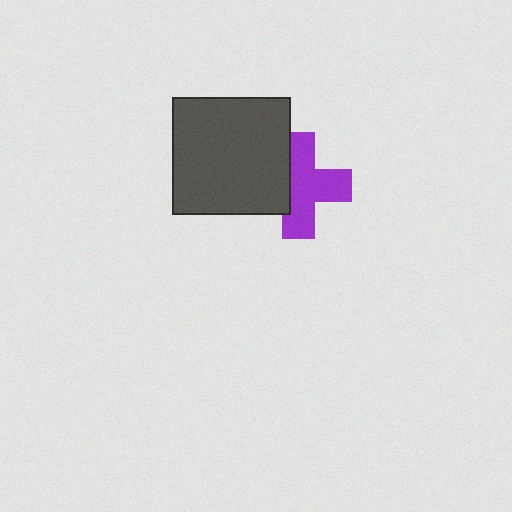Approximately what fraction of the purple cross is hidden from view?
Roughly 33% of the purple cross is hidden behind the dark gray square.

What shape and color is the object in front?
The object in front is a dark gray square.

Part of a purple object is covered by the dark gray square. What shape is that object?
It is a cross.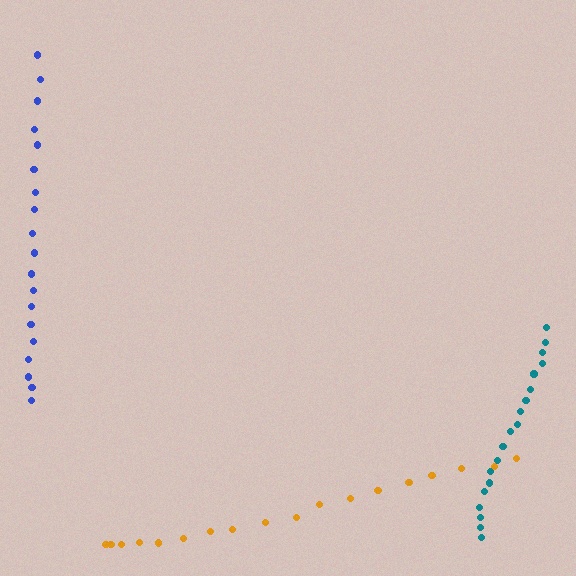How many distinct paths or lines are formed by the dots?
There are 3 distinct paths.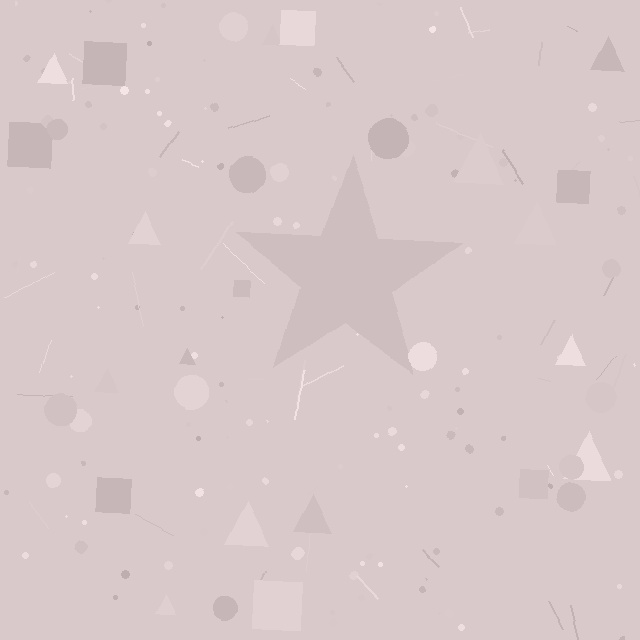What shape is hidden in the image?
A star is hidden in the image.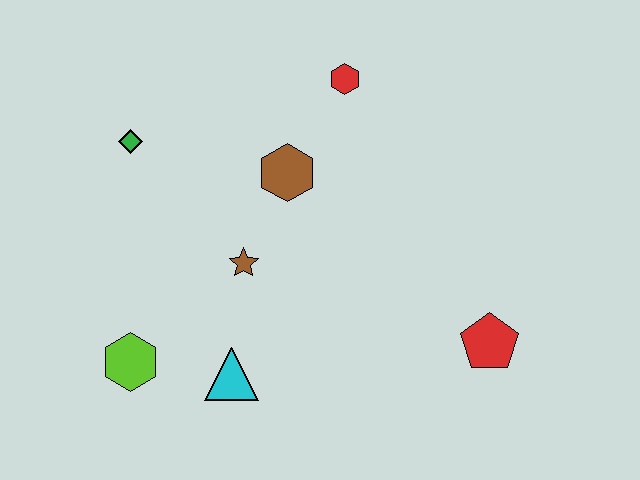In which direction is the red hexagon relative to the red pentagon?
The red hexagon is above the red pentagon.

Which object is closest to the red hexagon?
The brown hexagon is closest to the red hexagon.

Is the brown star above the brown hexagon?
No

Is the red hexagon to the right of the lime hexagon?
Yes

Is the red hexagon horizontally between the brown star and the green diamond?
No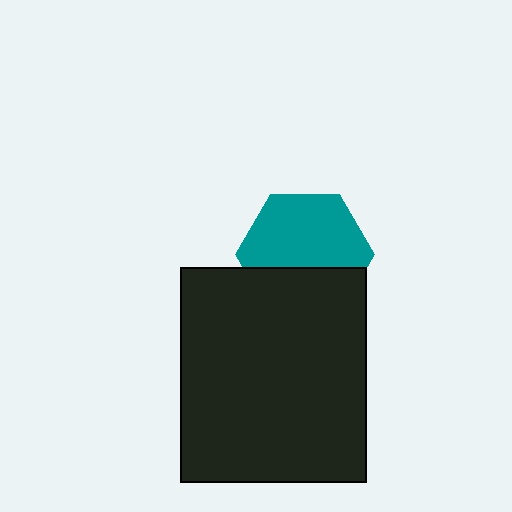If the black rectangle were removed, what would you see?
You would see the complete teal hexagon.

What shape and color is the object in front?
The object in front is a black rectangle.